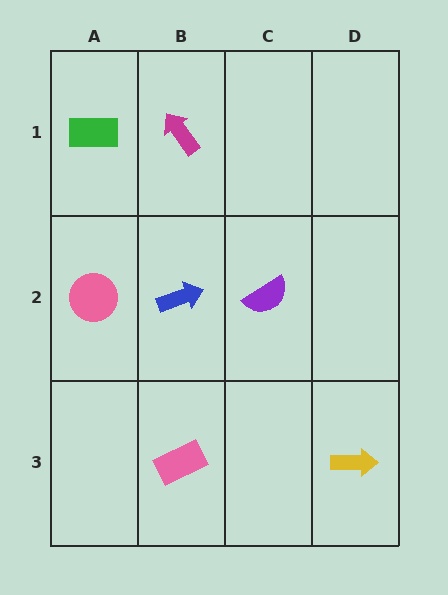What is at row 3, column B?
A pink rectangle.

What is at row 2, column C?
A purple semicircle.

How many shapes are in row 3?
2 shapes.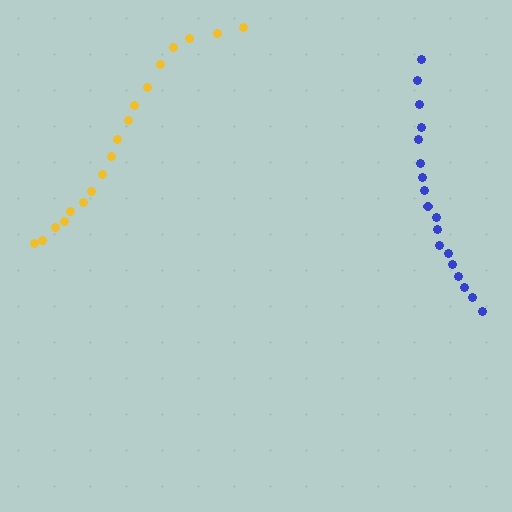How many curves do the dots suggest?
There are 2 distinct paths.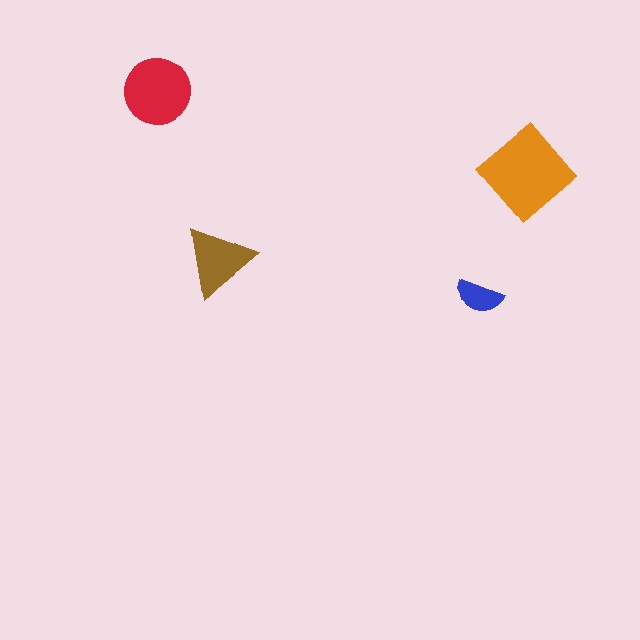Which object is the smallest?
The blue semicircle.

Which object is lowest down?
The blue semicircle is bottommost.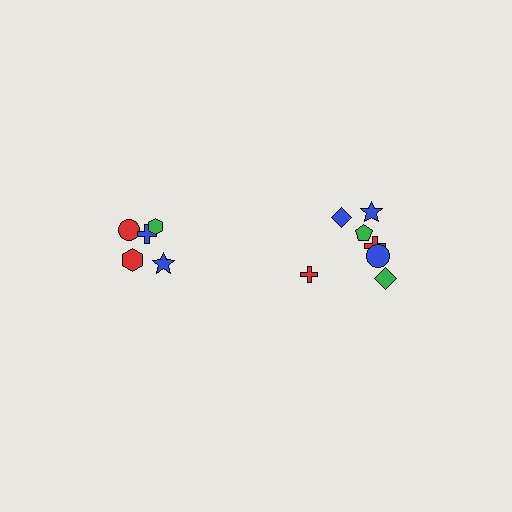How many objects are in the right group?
There are 7 objects.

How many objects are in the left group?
There are 5 objects.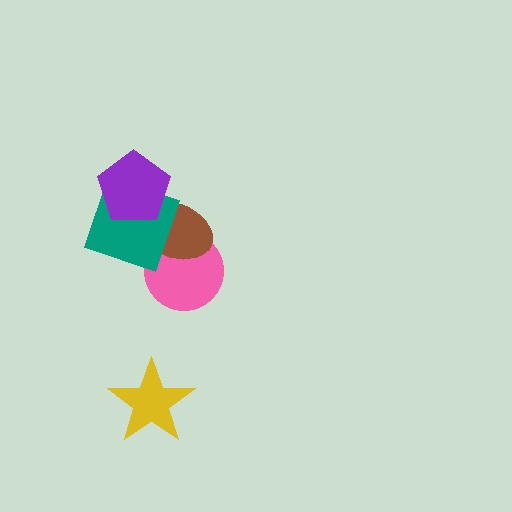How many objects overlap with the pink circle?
1 object overlaps with the pink circle.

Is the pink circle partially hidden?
Yes, it is partially covered by another shape.